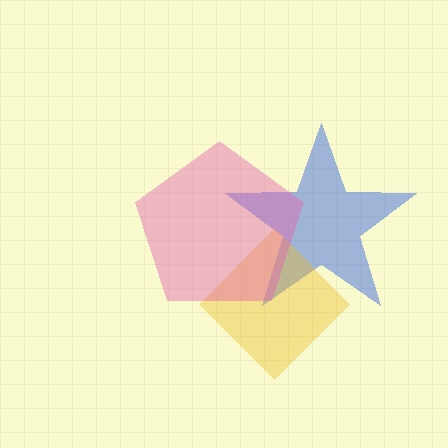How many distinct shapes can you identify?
There are 3 distinct shapes: a blue star, a yellow diamond, a pink pentagon.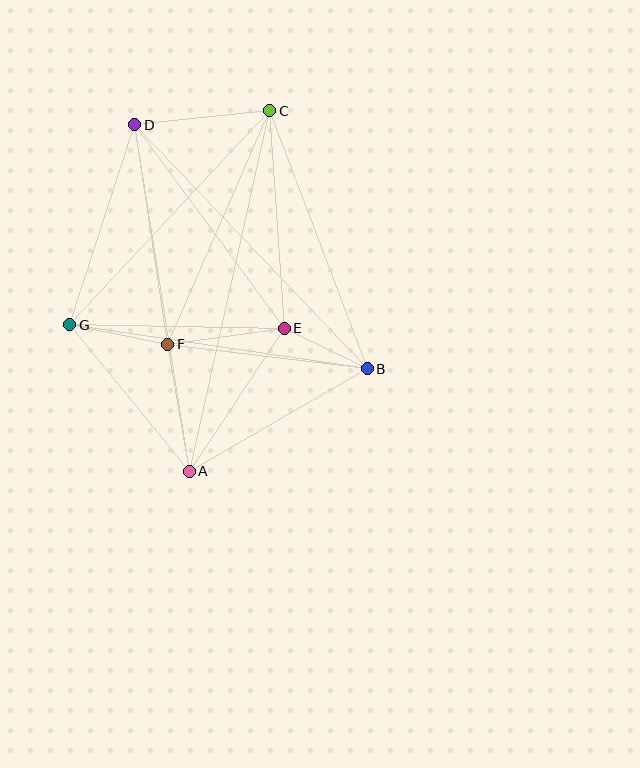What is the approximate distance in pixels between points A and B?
The distance between A and B is approximately 206 pixels.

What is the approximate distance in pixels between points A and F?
The distance between A and F is approximately 129 pixels.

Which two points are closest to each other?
Points B and E are closest to each other.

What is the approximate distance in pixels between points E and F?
The distance between E and F is approximately 118 pixels.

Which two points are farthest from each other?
Points A and C are farthest from each other.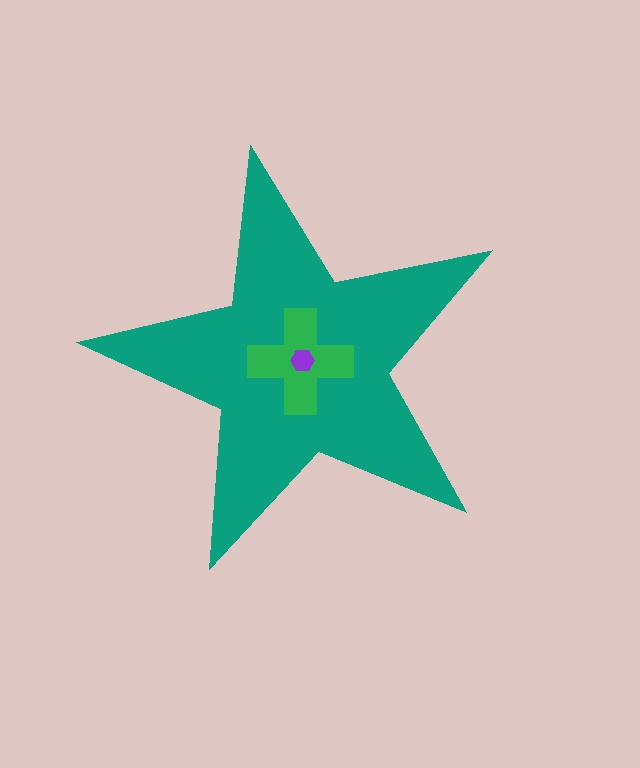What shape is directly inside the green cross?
The purple hexagon.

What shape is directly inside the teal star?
The green cross.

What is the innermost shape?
The purple hexagon.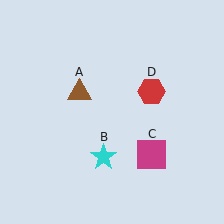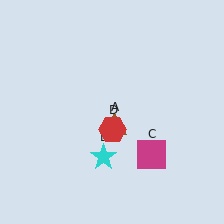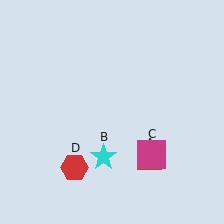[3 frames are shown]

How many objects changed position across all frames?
2 objects changed position: brown triangle (object A), red hexagon (object D).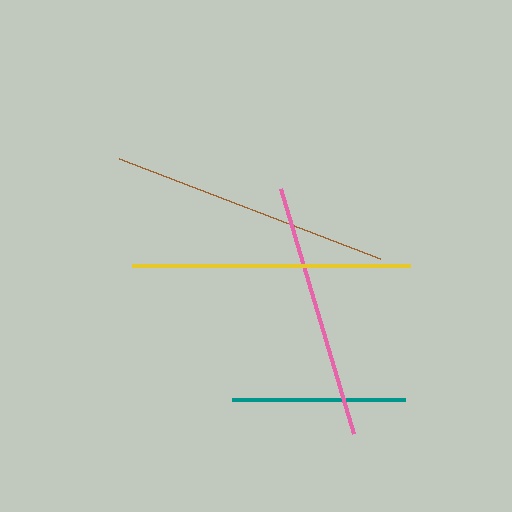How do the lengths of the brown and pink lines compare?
The brown and pink lines are approximately the same length.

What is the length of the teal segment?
The teal segment is approximately 174 pixels long.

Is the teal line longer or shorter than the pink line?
The pink line is longer than the teal line.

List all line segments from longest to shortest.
From longest to shortest: brown, yellow, pink, teal.